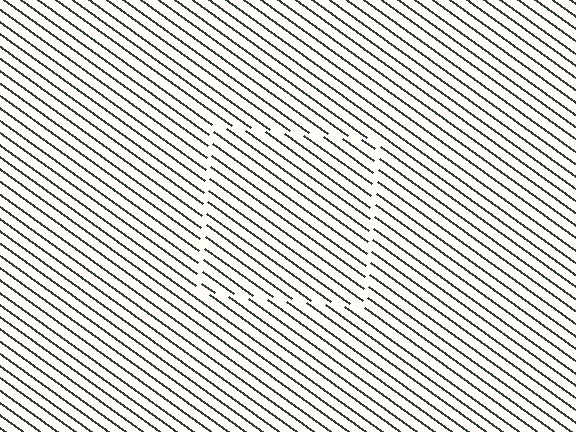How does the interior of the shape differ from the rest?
The interior of the shape contains the same grating, shifted by half a period — the contour is defined by the phase discontinuity where line-ends from the inner and outer gratings abut.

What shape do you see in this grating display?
An illusory square. The interior of the shape contains the same grating, shifted by half a period — the contour is defined by the phase discontinuity where line-ends from the inner and outer gratings abut.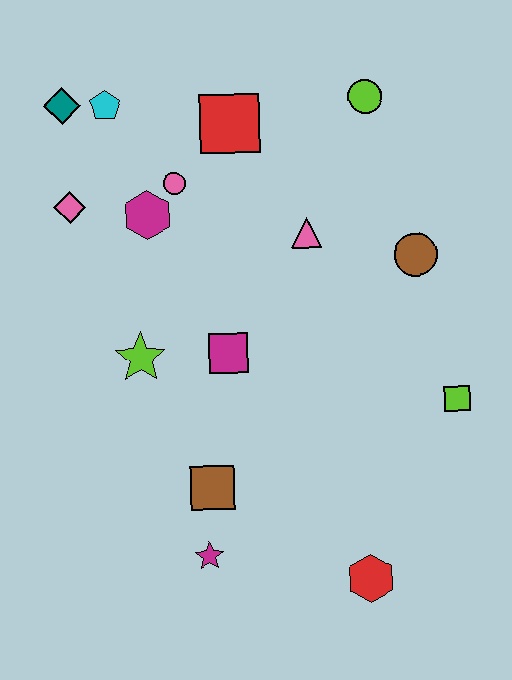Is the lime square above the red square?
No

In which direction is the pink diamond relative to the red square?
The pink diamond is to the left of the red square.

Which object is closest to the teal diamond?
The cyan pentagon is closest to the teal diamond.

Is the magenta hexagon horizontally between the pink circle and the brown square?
No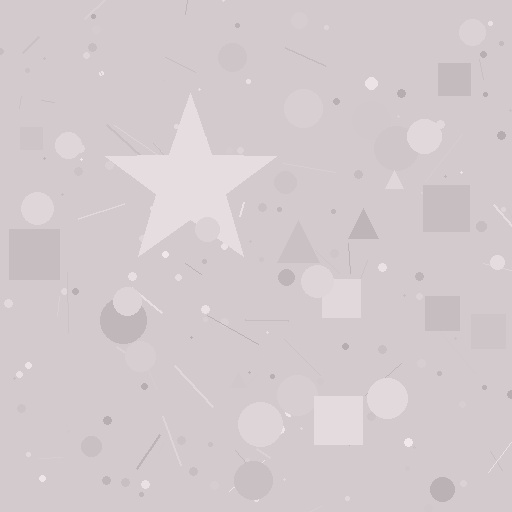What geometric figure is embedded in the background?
A star is embedded in the background.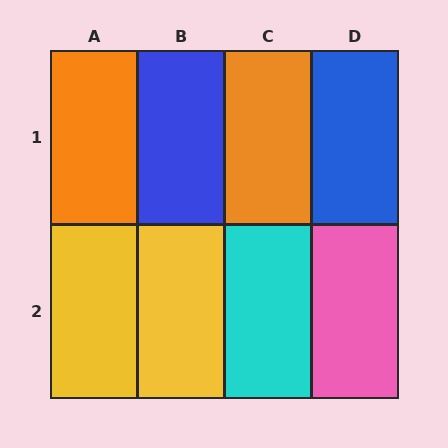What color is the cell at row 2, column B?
Yellow.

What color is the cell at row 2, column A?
Yellow.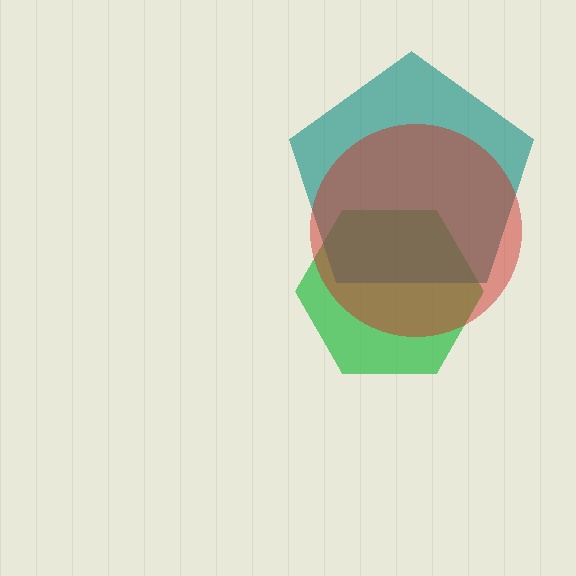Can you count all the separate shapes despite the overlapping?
Yes, there are 3 separate shapes.